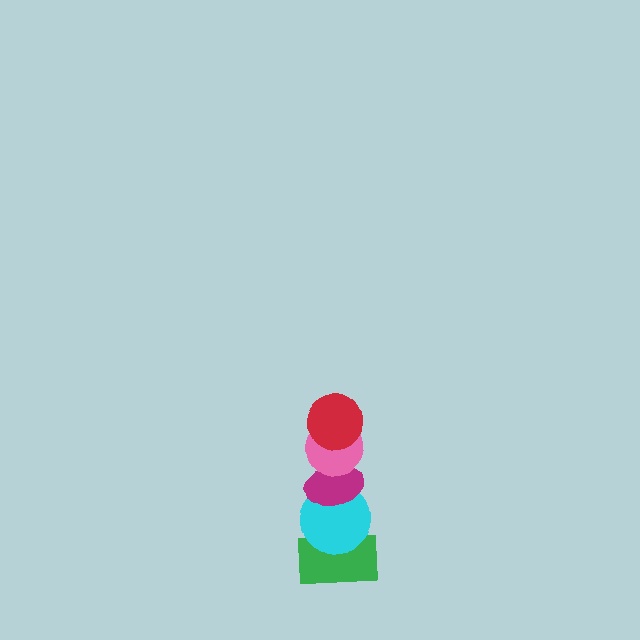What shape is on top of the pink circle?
The red circle is on top of the pink circle.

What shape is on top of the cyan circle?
The magenta ellipse is on top of the cyan circle.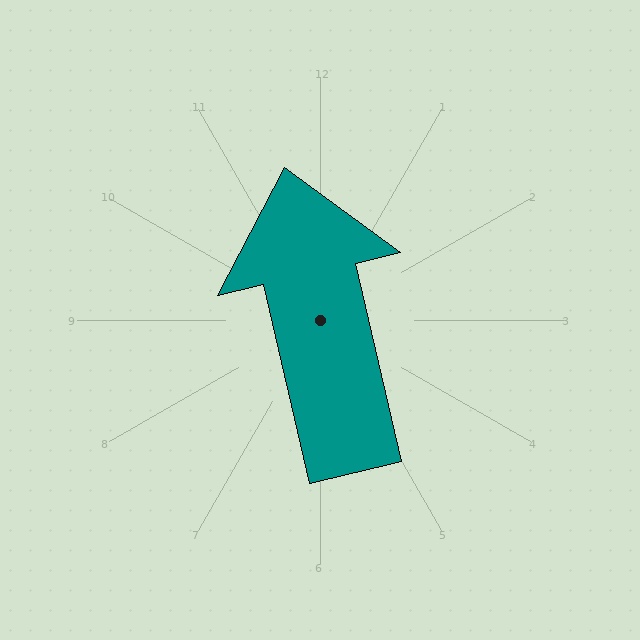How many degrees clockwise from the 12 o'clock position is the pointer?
Approximately 347 degrees.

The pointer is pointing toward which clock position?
Roughly 12 o'clock.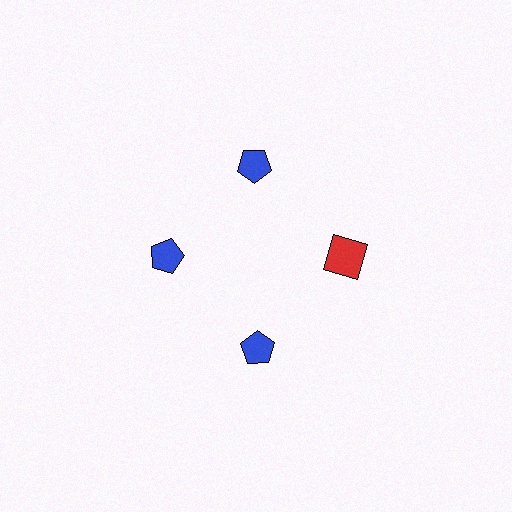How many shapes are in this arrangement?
There are 4 shapes arranged in a ring pattern.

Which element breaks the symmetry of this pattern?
The red square at roughly the 3 o'clock position breaks the symmetry. All other shapes are blue pentagons.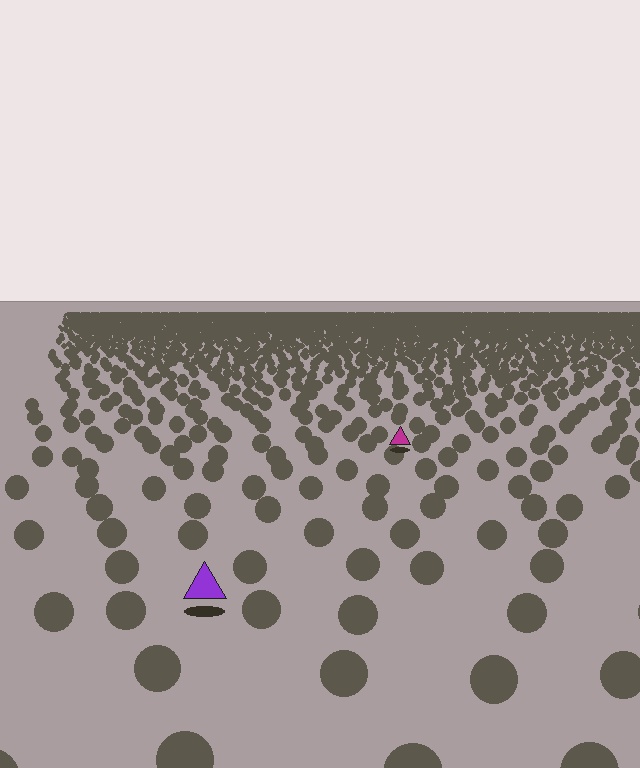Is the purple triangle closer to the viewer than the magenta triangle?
Yes. The purple triangle is closer — you can tell from the texture gradient: the ground texture is coarser near it.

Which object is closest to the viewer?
The purple triangle is closest. The texture marks near it are larger and more spread out.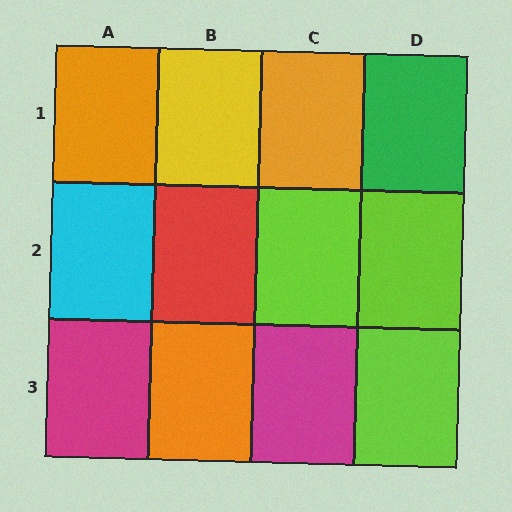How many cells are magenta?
2 cells are magenta.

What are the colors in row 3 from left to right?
Magenta, orange, magenta, lime.